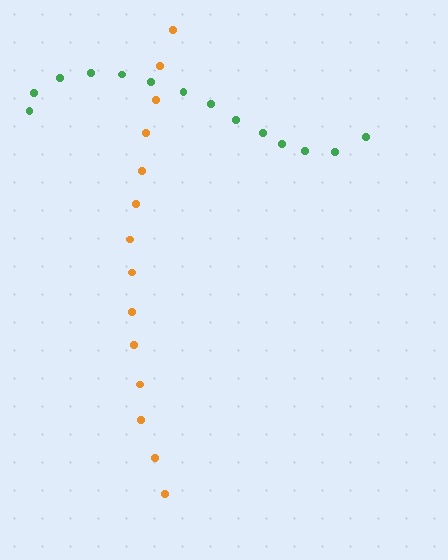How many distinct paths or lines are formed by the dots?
There are 2 distinct paths.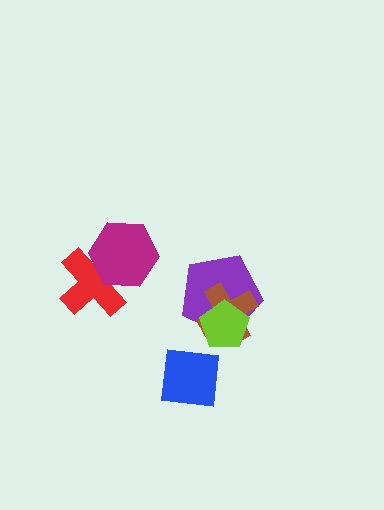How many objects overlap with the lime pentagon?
2 objects overlap with the lime pentagon.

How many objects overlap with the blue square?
0 objects overlap with the blue square.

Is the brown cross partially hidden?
Yes, it is partially covered by another shape.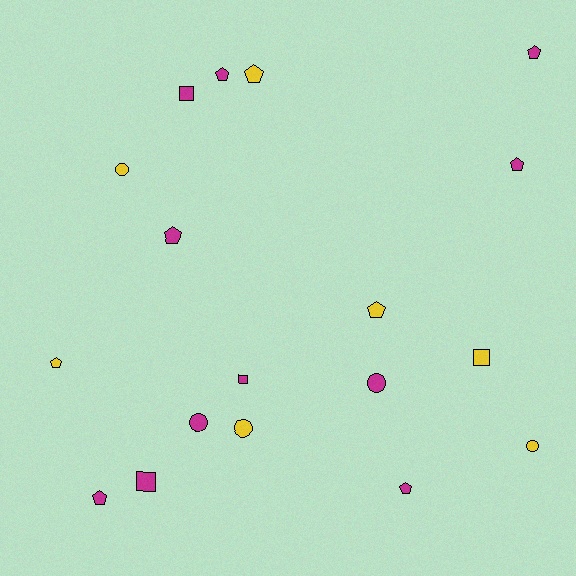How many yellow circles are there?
There are 3 yellow circles.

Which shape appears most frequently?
Pentagon, with 9 objects.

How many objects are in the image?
There are 18 objects.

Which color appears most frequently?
Magenta, with 11 objects.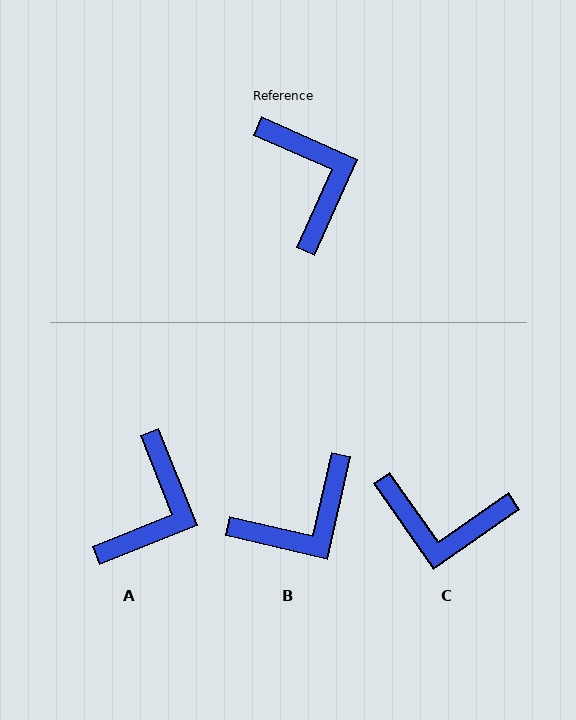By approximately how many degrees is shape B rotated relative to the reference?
Approximately 79 degrees clockwise.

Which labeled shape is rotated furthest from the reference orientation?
C, about 121 degrees away.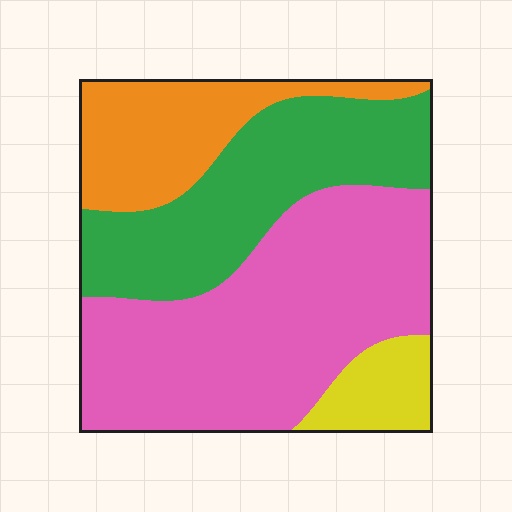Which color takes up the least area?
Yellow, at roughly 10%.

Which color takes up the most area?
Pink, at roughly 45%.